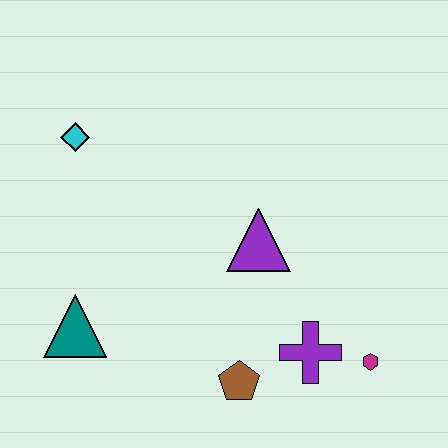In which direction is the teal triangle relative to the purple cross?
The teal triangle is to the left of the purple cross.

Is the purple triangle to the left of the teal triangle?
No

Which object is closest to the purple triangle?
The purple cross is closest to the purple triangle.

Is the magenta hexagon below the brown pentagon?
No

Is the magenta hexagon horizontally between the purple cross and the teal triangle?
No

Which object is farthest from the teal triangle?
The magenta hexagon is farthest from the teal triangle.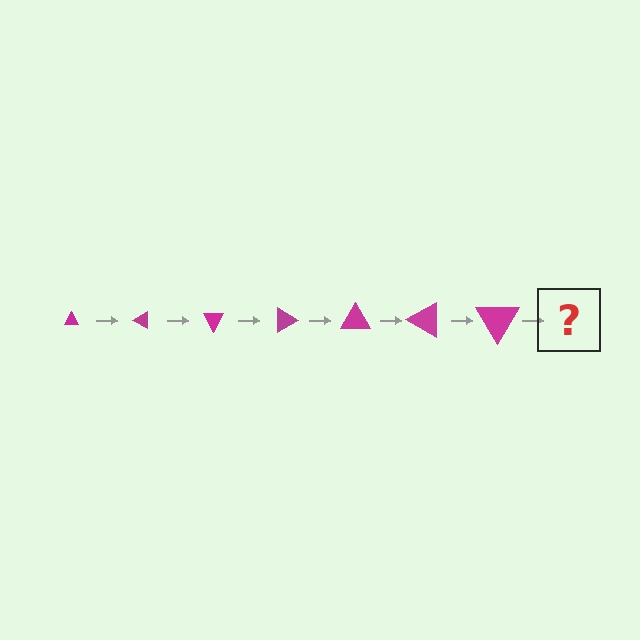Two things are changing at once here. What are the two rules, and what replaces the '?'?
The two rules are that the triangle grows larger each step and it rotates 30 degrees each step. The '?' should be a triangle, larger than the previous one and rotated 210 degrees from the start.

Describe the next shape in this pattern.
It should be a triangle, larger than the previous one and rotated 210 degrees from the start.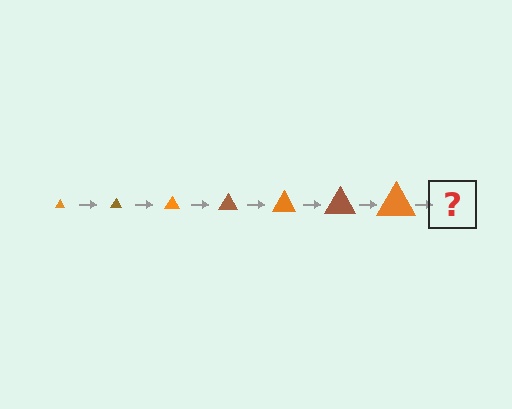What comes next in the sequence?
The next element should be a brown triangle, larger than the previous one.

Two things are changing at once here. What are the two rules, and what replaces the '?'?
The two rules are that the triangle grows larger each step and the color cycles through orange and brown. The '?' should be a brown triangle, larger than the previous one.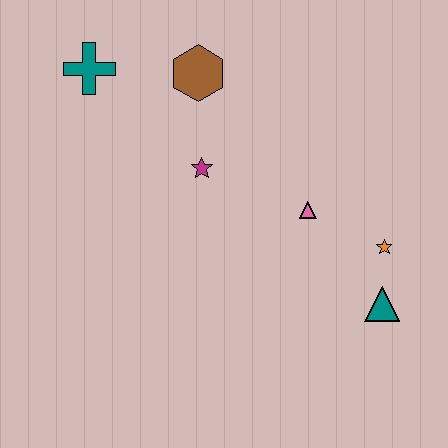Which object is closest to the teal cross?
The brown hexagon is closest to the teal cross.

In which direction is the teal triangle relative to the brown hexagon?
The teal triangle is below the brown hexagon.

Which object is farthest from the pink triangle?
The teal cross is farthest from the pink triangle.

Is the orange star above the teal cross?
No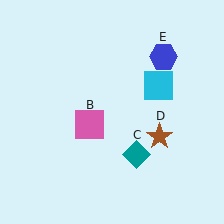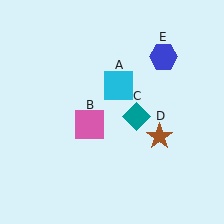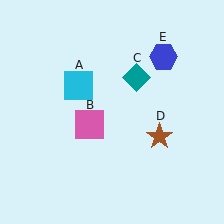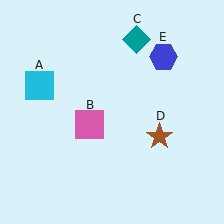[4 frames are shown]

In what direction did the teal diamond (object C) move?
The teal diamond (object C) moved up.